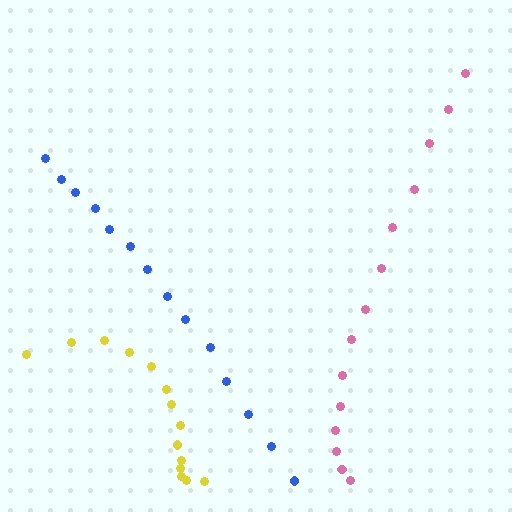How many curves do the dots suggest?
There are 3 distinct paths.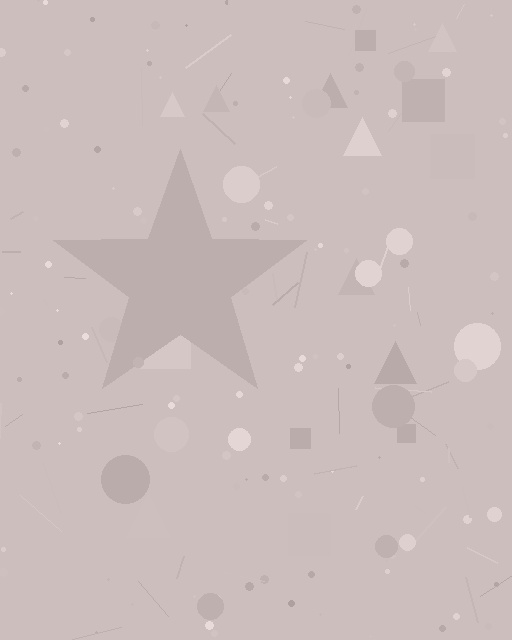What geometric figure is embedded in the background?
A star is embedded in the background.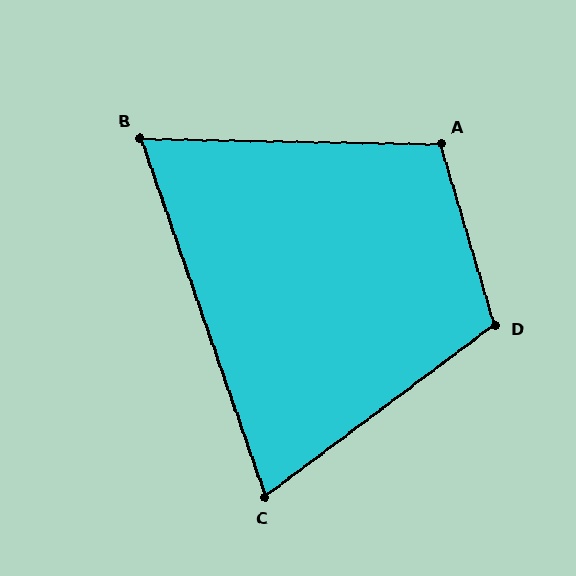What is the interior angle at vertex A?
Approximately 108 degrees (obtuse).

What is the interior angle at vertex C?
Approximately 72 degrees (acute).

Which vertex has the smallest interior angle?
B, at approximately 70 degrees.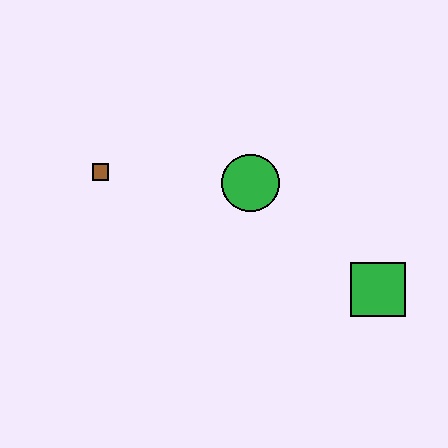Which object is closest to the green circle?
The brown square is closest to the green circle.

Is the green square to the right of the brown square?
Yes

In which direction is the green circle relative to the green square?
The green circle is to the left of the green square.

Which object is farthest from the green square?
The brown square is farthest from the green square.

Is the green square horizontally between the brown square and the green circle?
No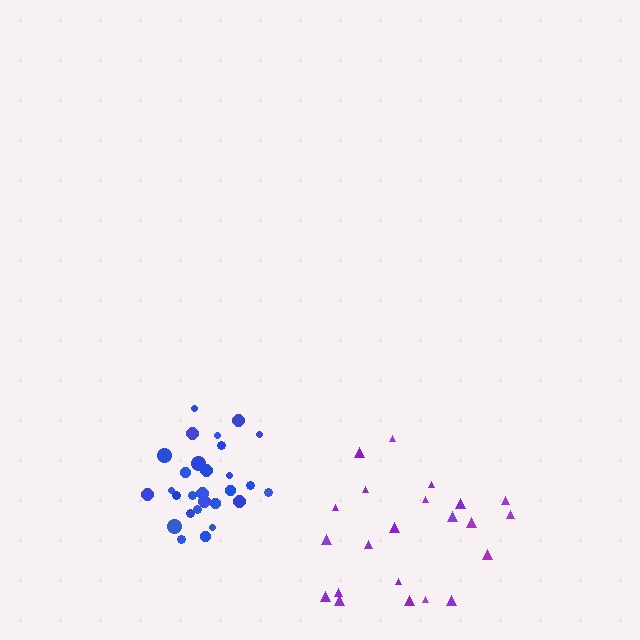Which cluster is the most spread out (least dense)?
Purple.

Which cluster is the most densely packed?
Blue.